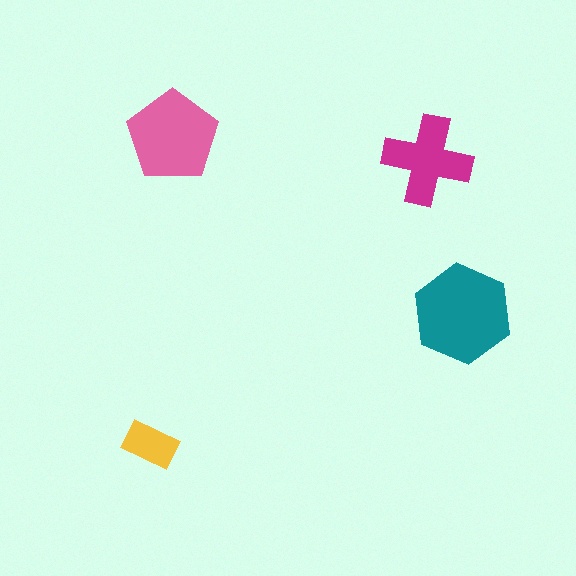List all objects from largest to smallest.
The teal hexagon, the pink pentagon, the magenta cross, the yellow rectangle.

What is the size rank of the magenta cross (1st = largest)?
3rd.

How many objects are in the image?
There are 4 objects in the image.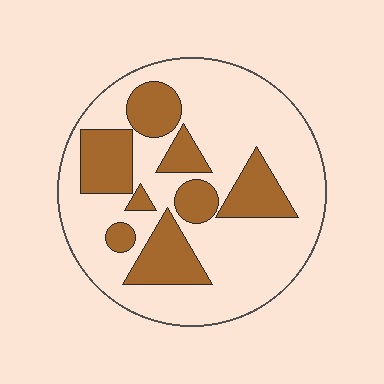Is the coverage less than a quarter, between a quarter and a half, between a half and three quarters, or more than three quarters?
Between a quarter and a half.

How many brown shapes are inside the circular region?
8.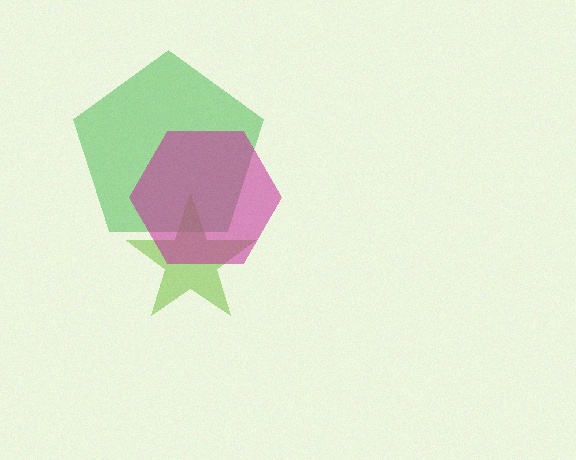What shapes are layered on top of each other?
The layered shapes are: a green pentagon, a lime star, a magenta hexagon.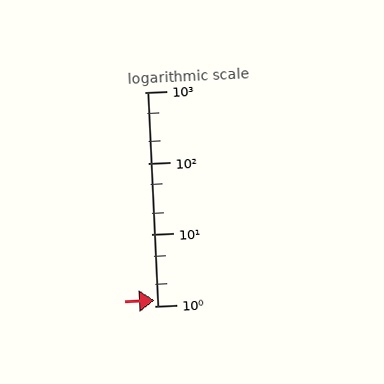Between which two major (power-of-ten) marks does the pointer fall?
The pointer is between 1 and 10.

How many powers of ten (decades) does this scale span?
The scale spans 3 decades, from 1 to 1000.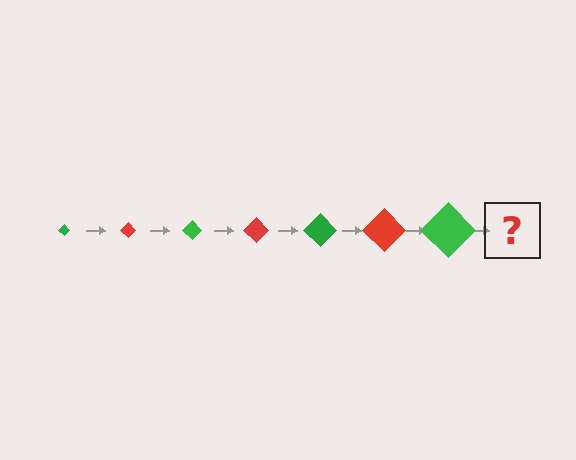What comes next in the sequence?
The next element should be a red diamond, larger than the previous one.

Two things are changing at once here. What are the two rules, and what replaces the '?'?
The two rules are that the diamond grows larger each step and the color cycles through green and red. The '?' should be a red diamond, larger than the previous one.